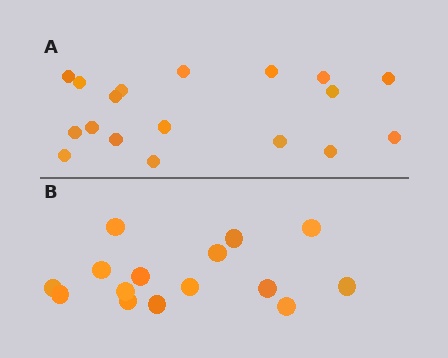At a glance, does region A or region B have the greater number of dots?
Region A (the top region) has more dots.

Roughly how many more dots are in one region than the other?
Region A has just a few more — roughly 2 or 3 more dots than region B.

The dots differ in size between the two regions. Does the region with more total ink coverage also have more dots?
No. Region B has more total ink coverage because its dots are larger, but region A actually contains more individual dots. Total area can be misleading — the number of items is what matters here.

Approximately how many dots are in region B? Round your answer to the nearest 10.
About 20 dots. (The exact count is 15, which rounds to 20.)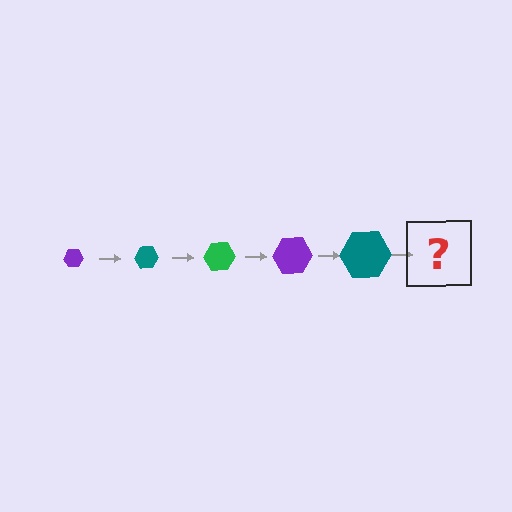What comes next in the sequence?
The next element should be a green hexagon, larger than the previous one.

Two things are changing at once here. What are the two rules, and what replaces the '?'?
The two rules are that the hexagon grows larger each step and the color cycles through purple, teal, and green. The '?' should be a green hexagon, larger than the previous one.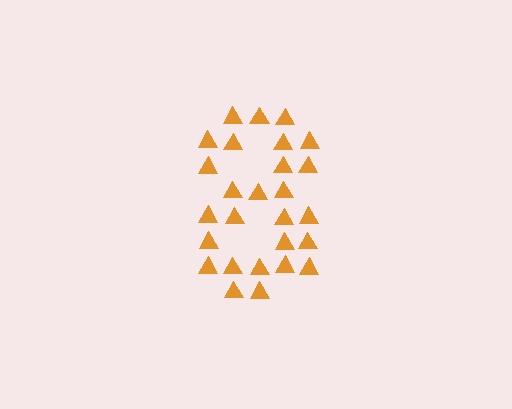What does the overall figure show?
The overall figure shows the digit 8.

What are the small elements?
The small elements are triangles.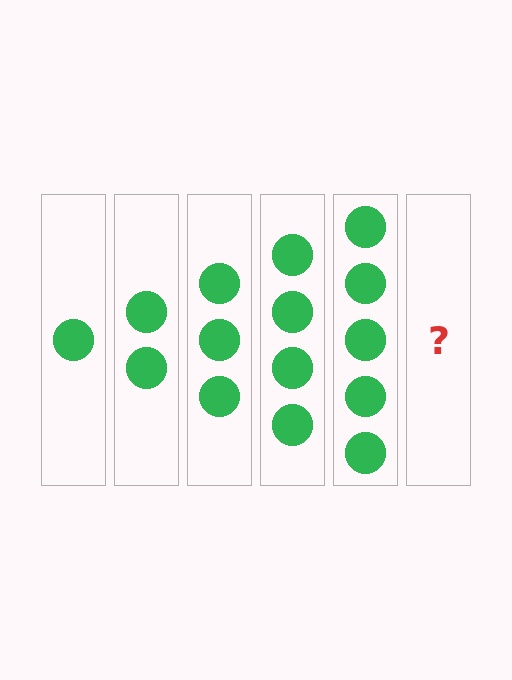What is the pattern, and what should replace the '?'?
The pattern is that each step adds one more circle. The '?' should be 6 circles.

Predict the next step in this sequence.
The next step is 6 circles.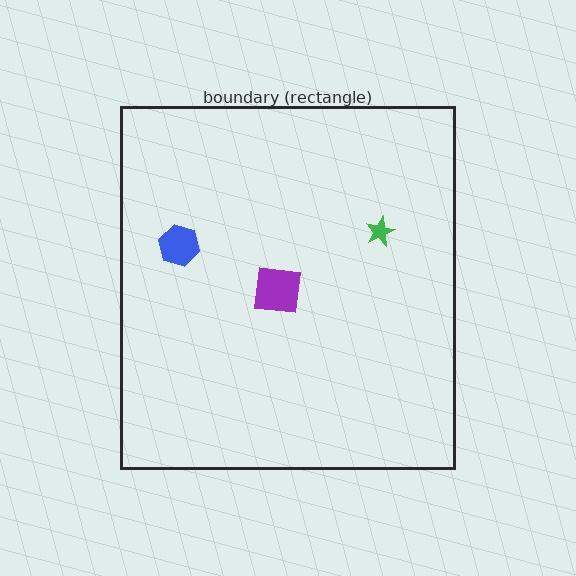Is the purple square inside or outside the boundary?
Inside.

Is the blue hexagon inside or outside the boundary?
Inside.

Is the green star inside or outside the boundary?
Inside.